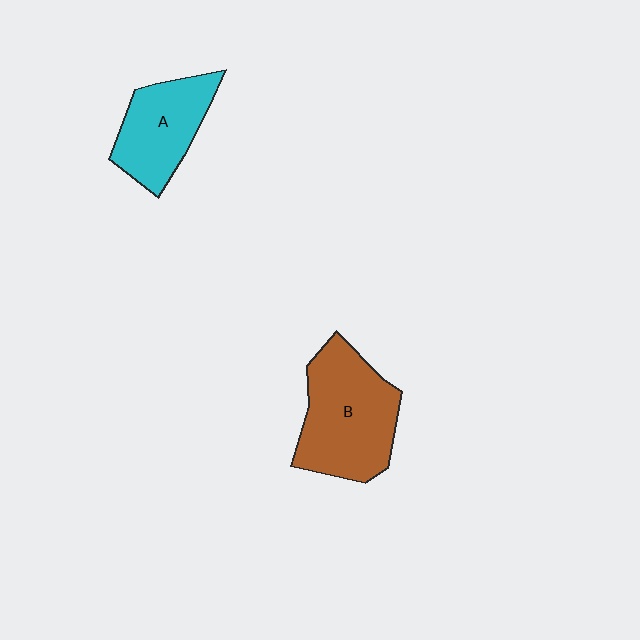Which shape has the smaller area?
Shape A (cyan).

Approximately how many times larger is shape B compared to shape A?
Approximately 1.4 times.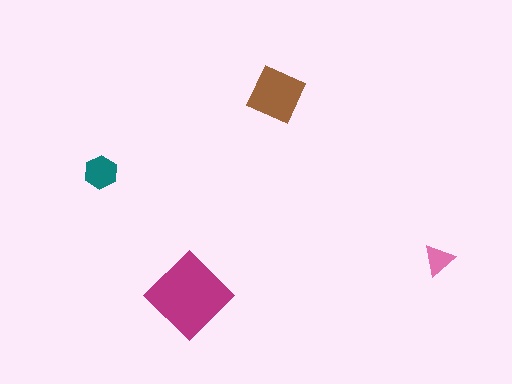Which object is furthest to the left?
The teal hexagon is leftmost.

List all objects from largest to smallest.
The magenta diamond, the brown square, the teal hexagon, the pink triangle.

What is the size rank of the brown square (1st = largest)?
2nd.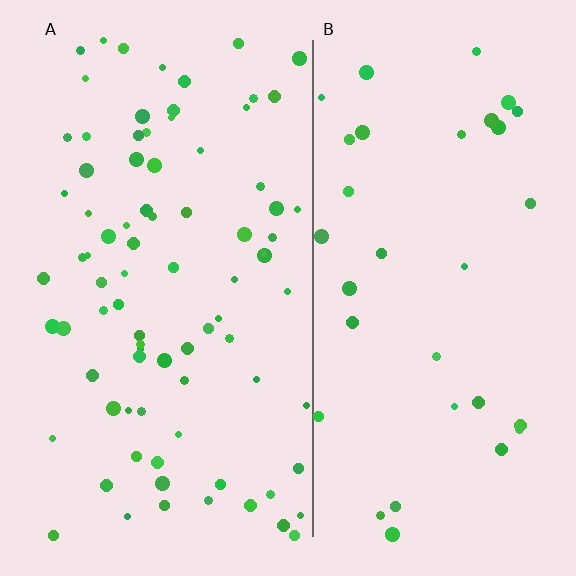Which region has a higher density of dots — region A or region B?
A (the left).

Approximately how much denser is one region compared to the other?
Approximately 2.5× — region A over region B.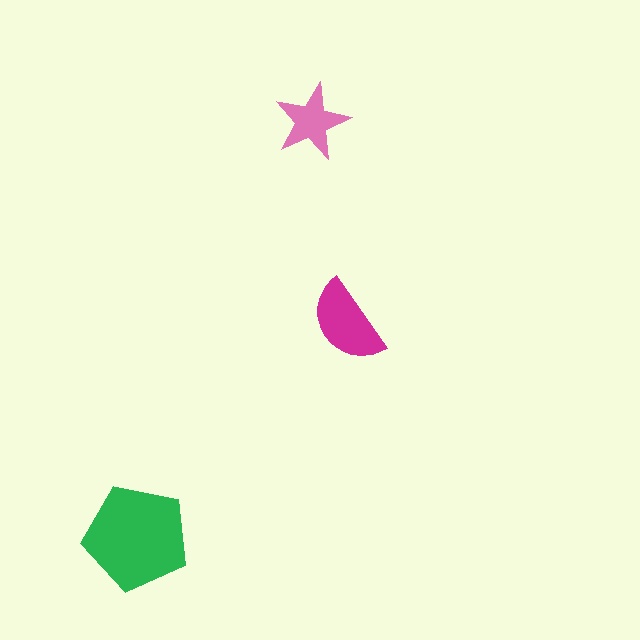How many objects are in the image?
There are 3 objects in the image.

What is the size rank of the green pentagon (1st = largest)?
1st.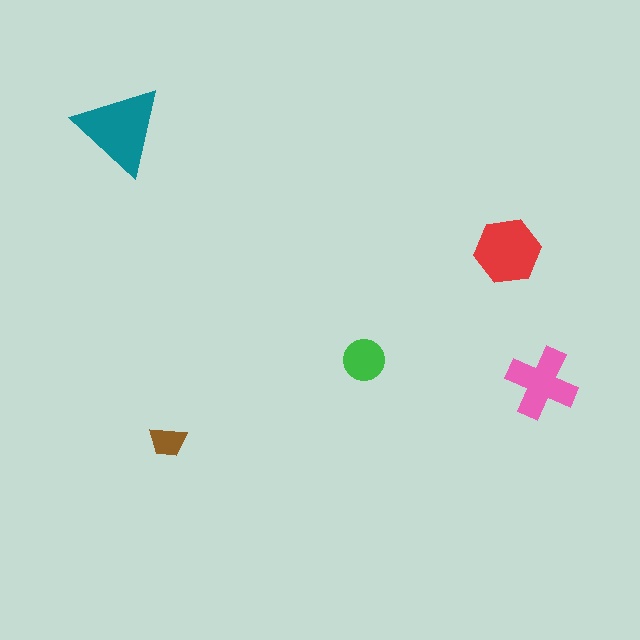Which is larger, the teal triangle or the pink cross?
The teal triangle.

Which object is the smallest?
The brown trapezoid.